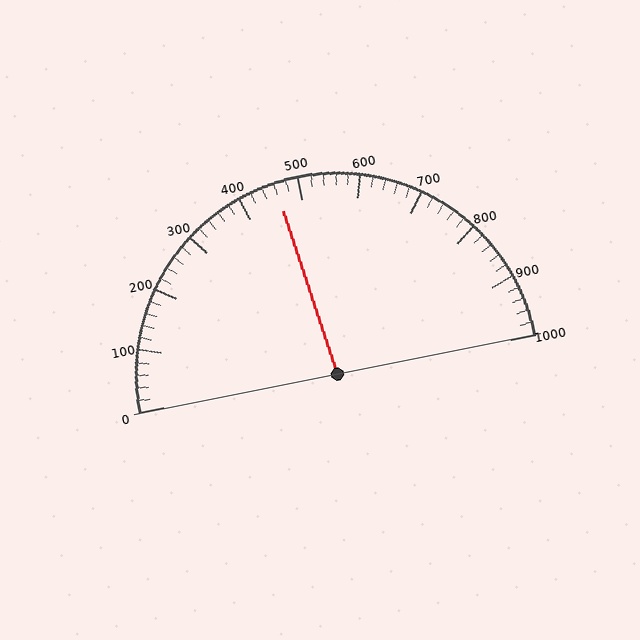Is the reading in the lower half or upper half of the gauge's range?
The reading is in the lower half of the range (0 to 1000).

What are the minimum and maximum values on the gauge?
The gauge ranges from 0 to 1000.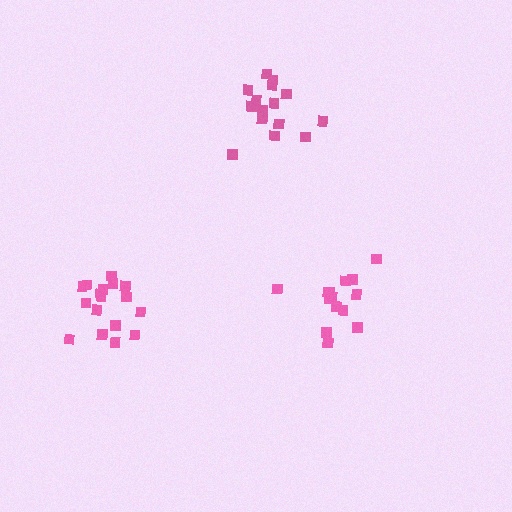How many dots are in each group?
Group 1: 17 dots, Group 2: 14 dots, Group 3: 15 dots (46 total).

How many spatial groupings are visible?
There are 3 spatial groupings.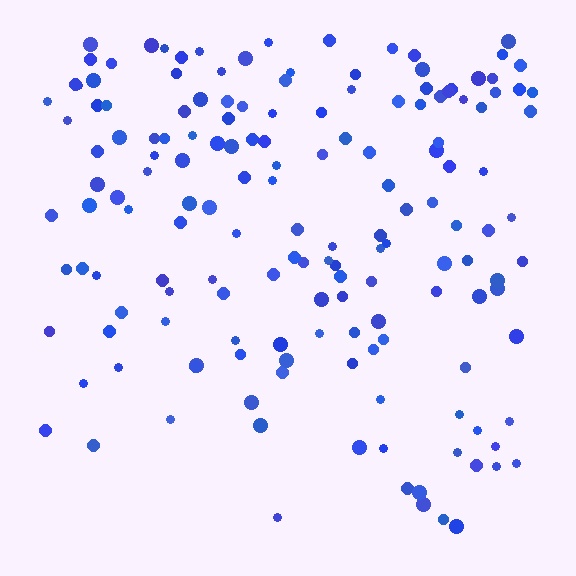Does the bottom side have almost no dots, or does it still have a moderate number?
Still a moderate number, just noticeably fewer than the top.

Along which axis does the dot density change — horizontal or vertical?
Vertical.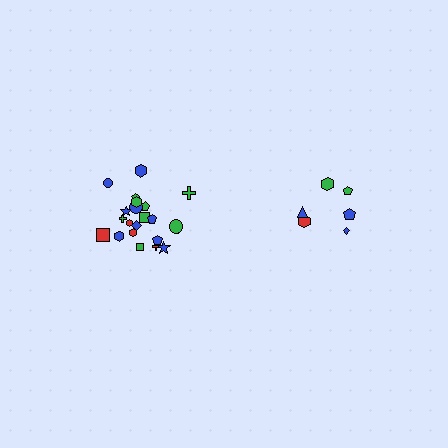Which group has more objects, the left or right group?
The left group.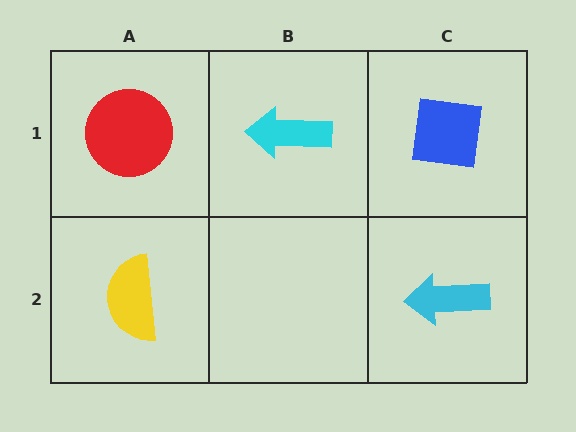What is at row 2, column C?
A cyan arrow.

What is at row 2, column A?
A yellow semicircle.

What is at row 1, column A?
A red circle.